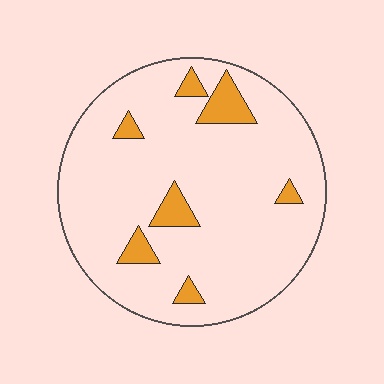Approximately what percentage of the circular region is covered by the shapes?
Approximately 10%.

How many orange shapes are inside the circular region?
7.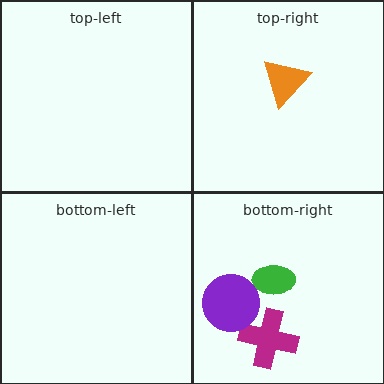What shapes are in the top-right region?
The orange triangle.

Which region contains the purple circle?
The bottom-right region.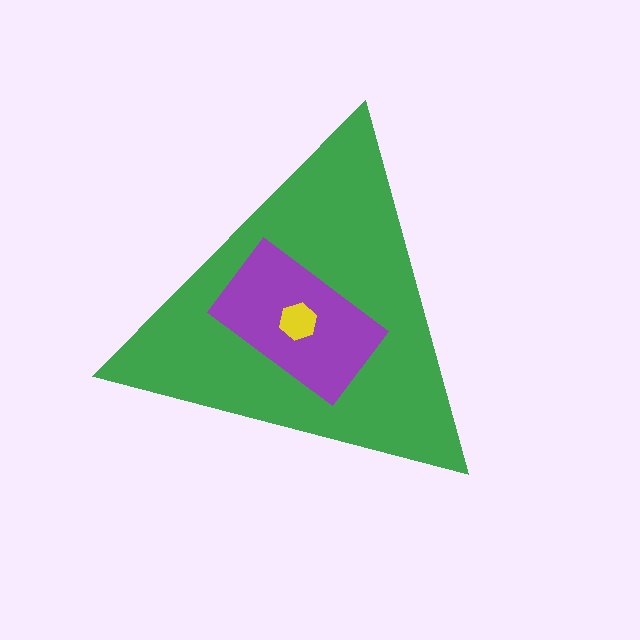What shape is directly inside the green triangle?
The purple rectangle.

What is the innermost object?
The yellow hexagon.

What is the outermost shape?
The green triangle.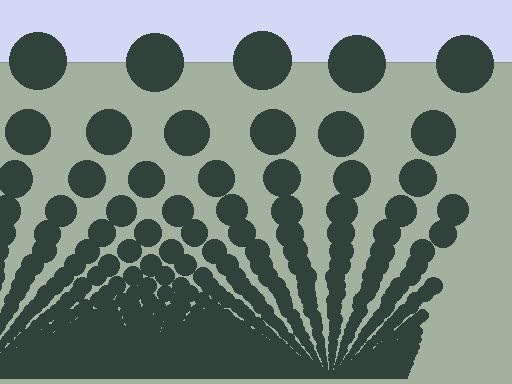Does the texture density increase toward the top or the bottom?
Density increases toward the bottom.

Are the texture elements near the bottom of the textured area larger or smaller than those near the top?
Smaller. The gradient is inverted — elements near the bottom are smaller and denser.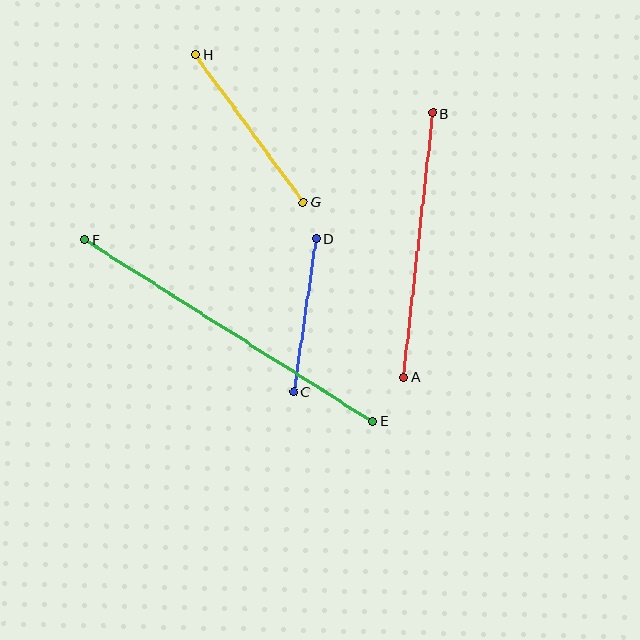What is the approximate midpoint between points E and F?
The midpoint is at approximately (228, 331) pixels.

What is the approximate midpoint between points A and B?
The midpoint is at approximately (418, 245) pixels.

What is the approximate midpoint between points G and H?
The midpoint is at approximately (249, 128) pixels.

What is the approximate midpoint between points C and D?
The midpoint is at approximately (305, 315) pixels.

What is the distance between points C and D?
The distance is approximately 155 pixels.